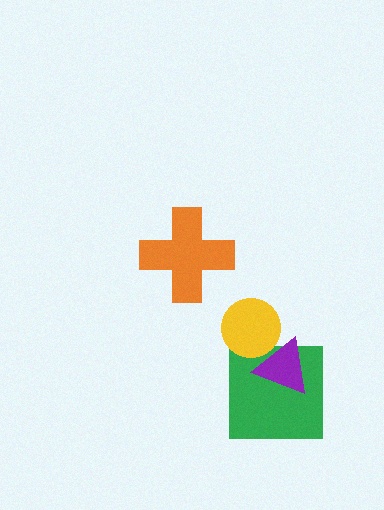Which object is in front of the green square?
The purple triangle is in front of the green square.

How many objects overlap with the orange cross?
0 objects overlap with the orange cross.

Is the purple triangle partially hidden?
Yes, it is partially covered by another shape.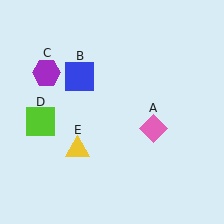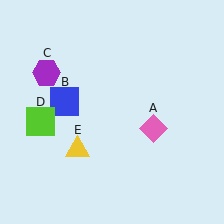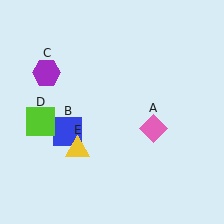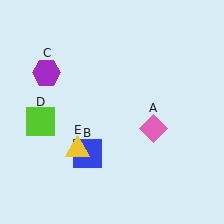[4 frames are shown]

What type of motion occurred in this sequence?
The blue square (object B) rotated counterclockwise around the center of the scene.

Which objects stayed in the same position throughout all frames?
Pink diamond (object A) and purple hexagon (object C) and lime square (object D) and yellow triangle (object E) remained stationary.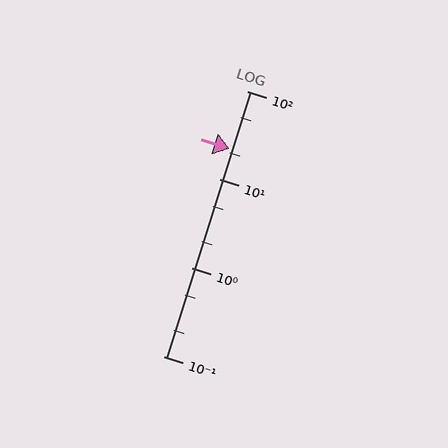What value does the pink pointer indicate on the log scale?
The pointer indicates approximately 22.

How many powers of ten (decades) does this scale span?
The scale spans 3 decades, from 0.1 to 100.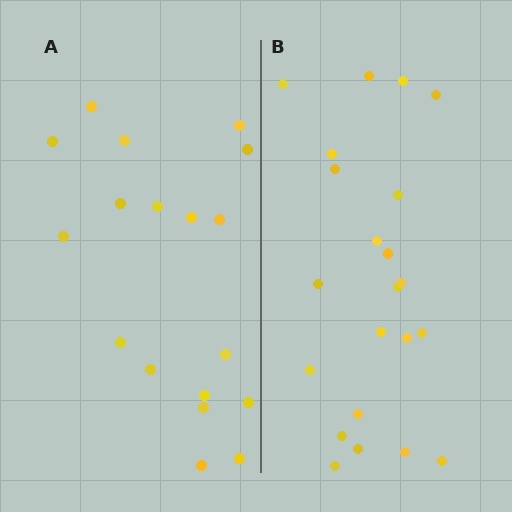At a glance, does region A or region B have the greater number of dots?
Region B (the right region) has more dots.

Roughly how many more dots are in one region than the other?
Region B has about 4 more dots than region A.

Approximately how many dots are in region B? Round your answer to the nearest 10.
About 20 dots. (The exact count is 22, which rounds to 20.)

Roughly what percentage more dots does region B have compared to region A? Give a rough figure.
About 20% more.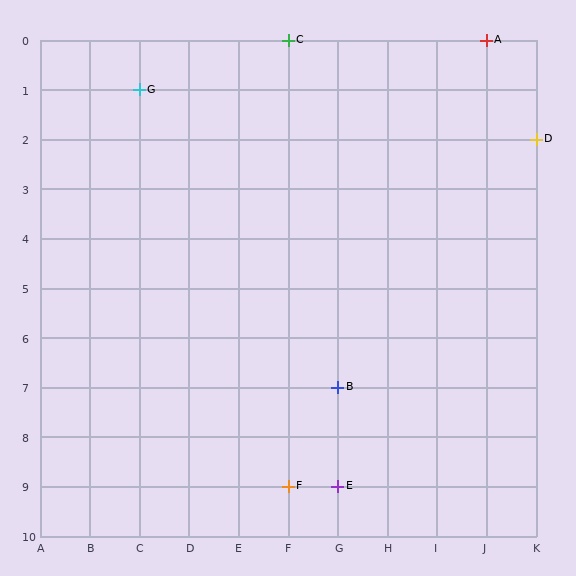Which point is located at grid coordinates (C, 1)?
Point G is at (C, 1).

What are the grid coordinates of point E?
Point E is at grid coordinates (G, 9).